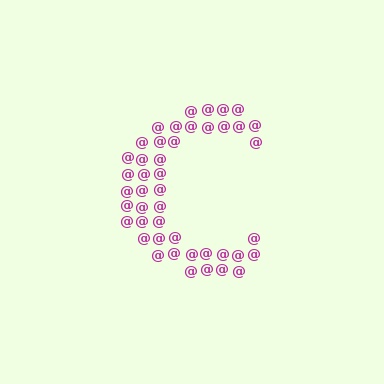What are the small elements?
The small elements are at signs.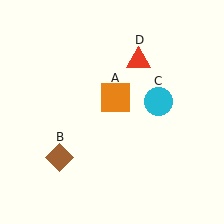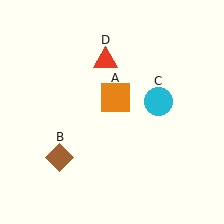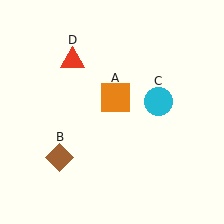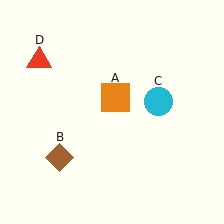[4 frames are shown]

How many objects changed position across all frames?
1 object changed position: red triangle (object D).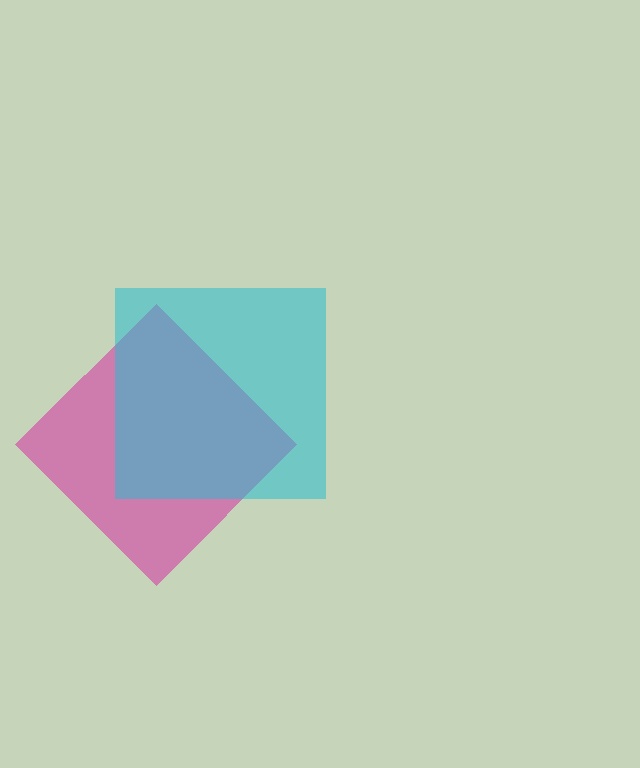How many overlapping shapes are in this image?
There are 2 overlapping shapes in the image.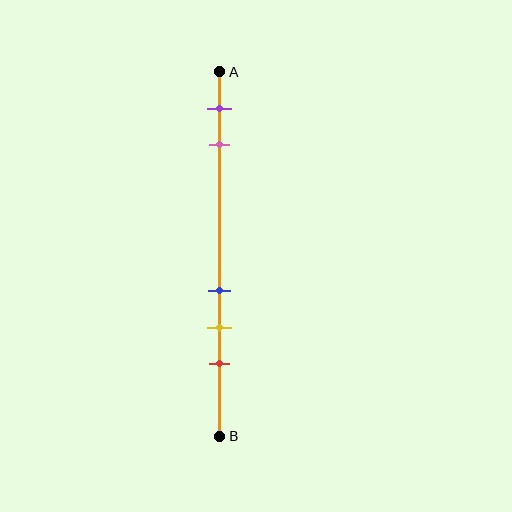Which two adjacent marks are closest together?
The blue and yellow marks are the closest adjacent pair.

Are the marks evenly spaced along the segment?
No, the marks are not evenly spaced.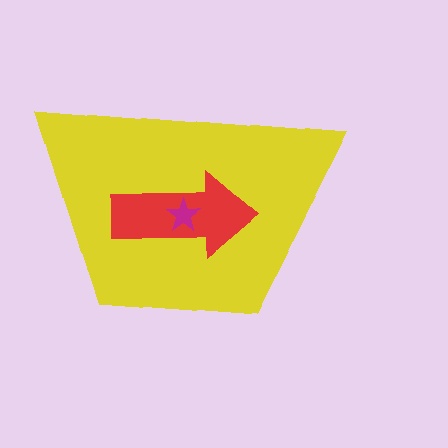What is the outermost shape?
The yellow trapezoid.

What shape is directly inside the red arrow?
The magenta star.